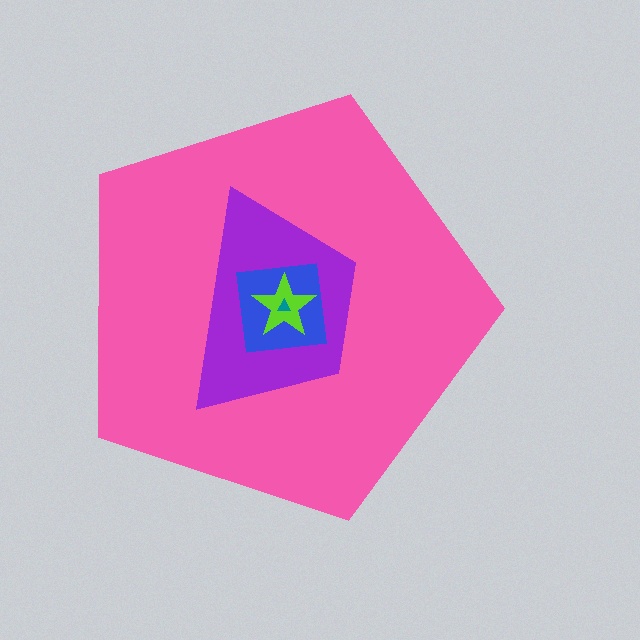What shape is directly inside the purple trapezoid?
The blue square.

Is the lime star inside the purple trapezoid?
Yes.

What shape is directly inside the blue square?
The lime star.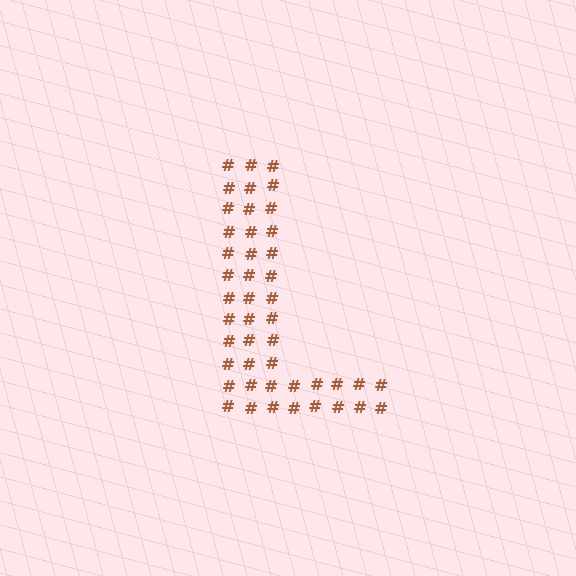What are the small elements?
The small elements are hash symbols.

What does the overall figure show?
The overall figure shows the letter L.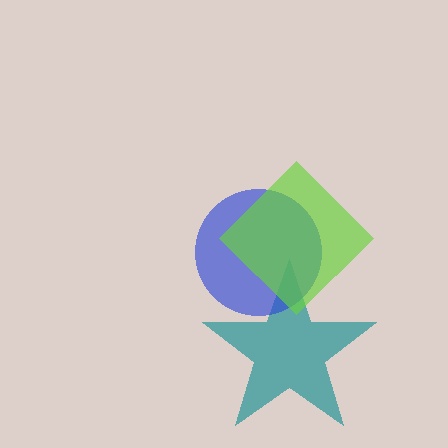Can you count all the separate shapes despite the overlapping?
Yes, there are 3 separate shapes.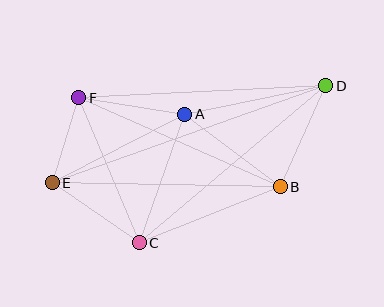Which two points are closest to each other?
Points E and F are closest to each other.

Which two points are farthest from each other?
Points D and E are farthest from each other.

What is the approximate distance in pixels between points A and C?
The distance between A and C is approximately 136 pixels.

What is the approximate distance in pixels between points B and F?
The distance between B and F is approximately 220 pixels.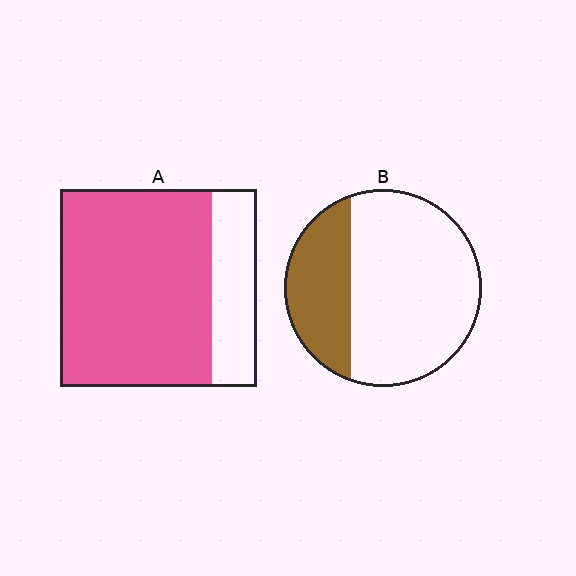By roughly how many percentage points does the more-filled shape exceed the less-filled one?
By roughly 45 percentage points (A over B).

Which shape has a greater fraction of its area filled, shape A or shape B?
Shape A.